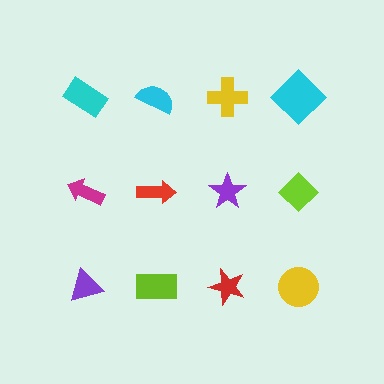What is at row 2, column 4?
A lime diamond.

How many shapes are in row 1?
4 shapes.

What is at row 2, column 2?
A red arrow.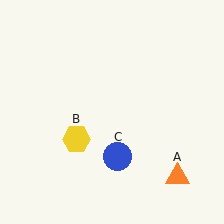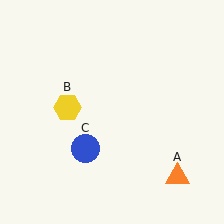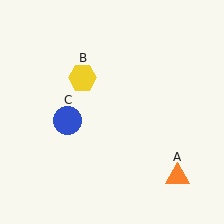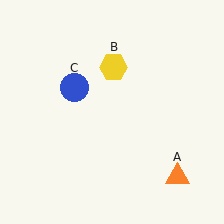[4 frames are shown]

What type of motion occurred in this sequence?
The yellow hexagon (object B), blue circle (object C) rotated clockwise around the center of the scene.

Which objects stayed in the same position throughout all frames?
Orange triangle (object A) remained stationary.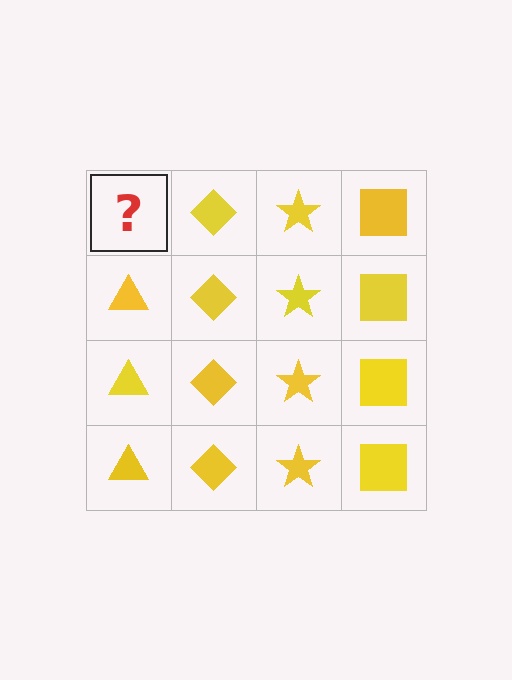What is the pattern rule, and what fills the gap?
The rule is that each column has a consistent shape. The gap should be filled with a yellow triangle.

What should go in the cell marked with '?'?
The missing cell should contain a yellow triangle.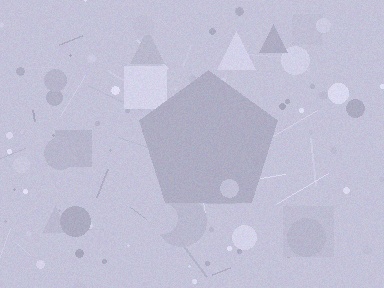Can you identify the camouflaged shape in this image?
The camouflaged shape is a pentagon.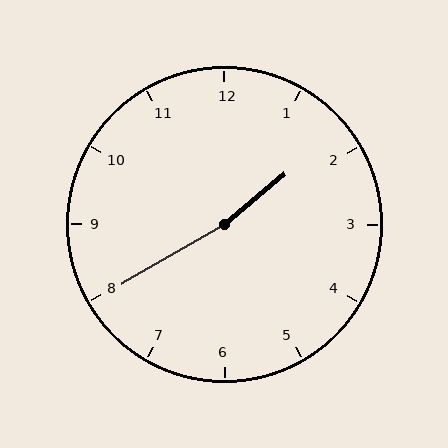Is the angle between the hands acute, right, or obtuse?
It is obtuse.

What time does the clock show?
1:40.